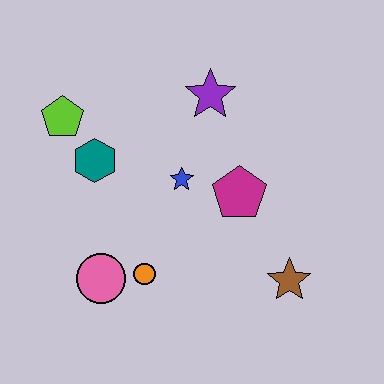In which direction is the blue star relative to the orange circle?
The blue star is above the orange circle.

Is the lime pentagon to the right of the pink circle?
No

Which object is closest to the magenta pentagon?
The blue star is closest to the magenta pentagon.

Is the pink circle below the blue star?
Yes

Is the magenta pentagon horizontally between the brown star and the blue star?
Yes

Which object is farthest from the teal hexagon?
The brown star is farthest from the teal hexagon.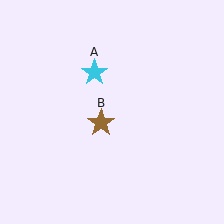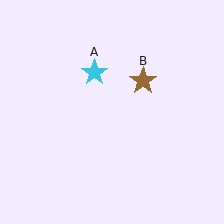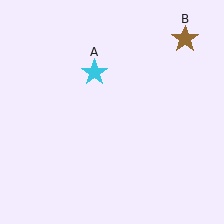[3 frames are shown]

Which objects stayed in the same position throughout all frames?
Cyan star (object A) remained stationary.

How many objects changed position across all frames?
1 object changed position: brown star (object B).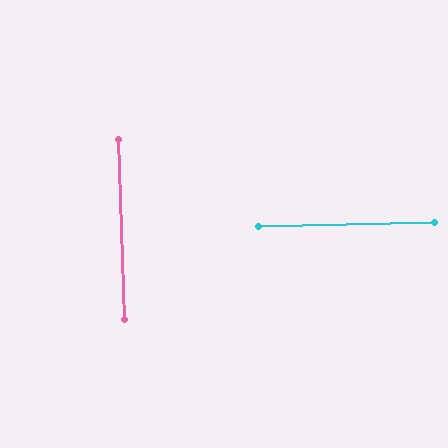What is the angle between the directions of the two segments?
Approximately 89 degrees.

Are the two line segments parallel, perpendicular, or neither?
Perpendicular — they meet at approximately 89°.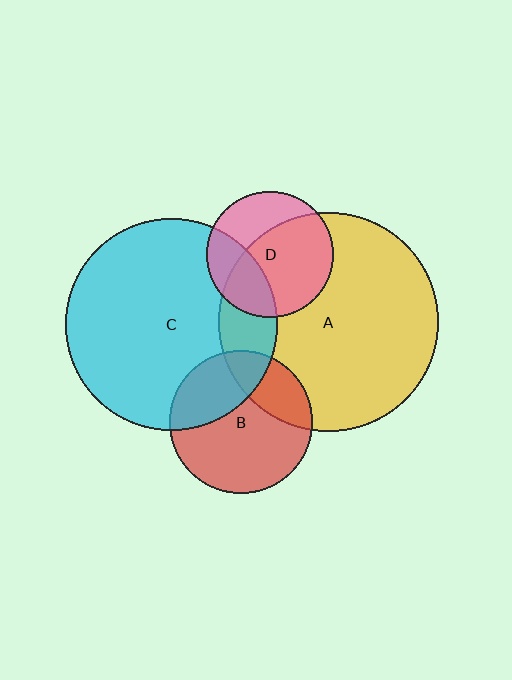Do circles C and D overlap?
Yes.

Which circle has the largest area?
Circle A (yellow).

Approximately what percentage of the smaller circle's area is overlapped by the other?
Approximately 30%.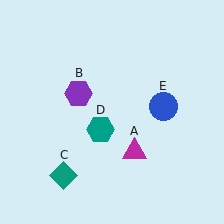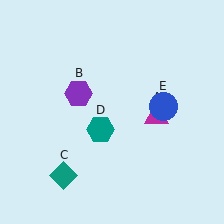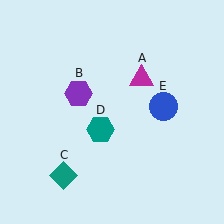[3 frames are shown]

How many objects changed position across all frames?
1 object changed position: magenta triangle (object A).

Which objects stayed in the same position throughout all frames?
Purple hexagon (object B) and teal diamond (object C) and teal hexagon (object D) and blue circle (object E) remained stationary.